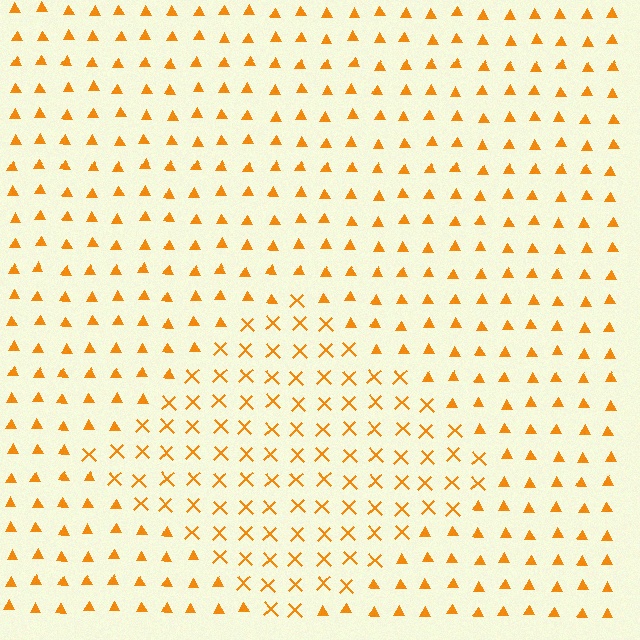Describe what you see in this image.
The image is filled with small orange elements arranged in a uniform grid. A diamond-shaped region contains X marks, while the surrounding area contains triangles. The boundary is defined purely by the change in element shape.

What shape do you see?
I see a diamond.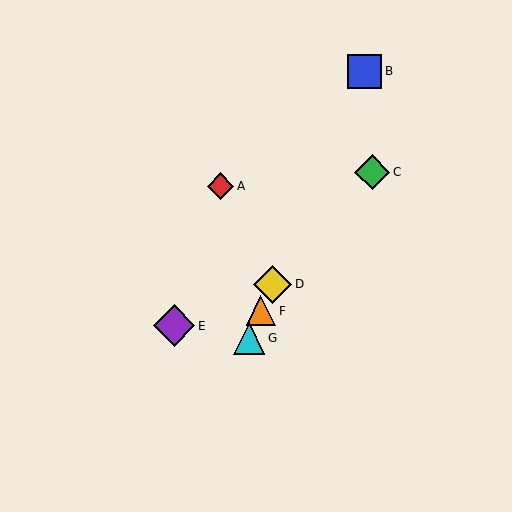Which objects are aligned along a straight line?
Objects B, D, F, G are aligned along a straight line.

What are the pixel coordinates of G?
Object G is at (249, 338).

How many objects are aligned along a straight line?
4 objects (B, D, F, G) are aligned along a straight line.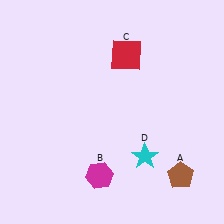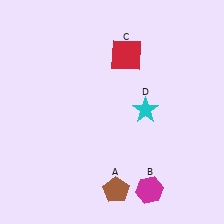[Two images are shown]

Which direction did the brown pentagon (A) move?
The brown pentagon (A) moved left.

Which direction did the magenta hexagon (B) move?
The magenta hexagon (B) moved right.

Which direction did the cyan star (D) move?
The cyan star (D) moved up.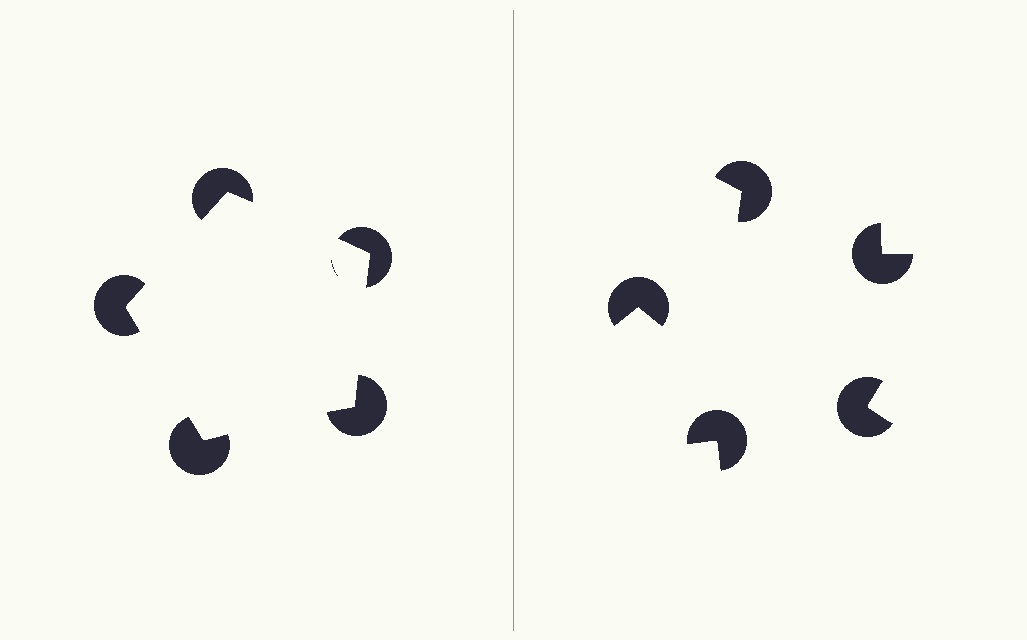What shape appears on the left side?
An illusory pentagon.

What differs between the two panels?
The pac-man discs are positioned identically on both sides; only the wedge orientations differ. On the left they align to a pentagon; on the right they are misaligned.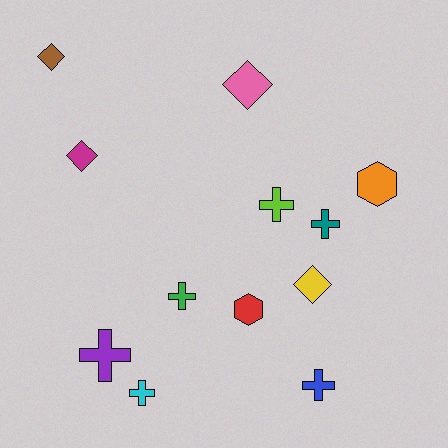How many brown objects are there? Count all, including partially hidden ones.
There is 1 brown object.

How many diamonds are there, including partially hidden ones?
There are 4 diamonds.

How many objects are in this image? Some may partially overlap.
There are 12 objects.